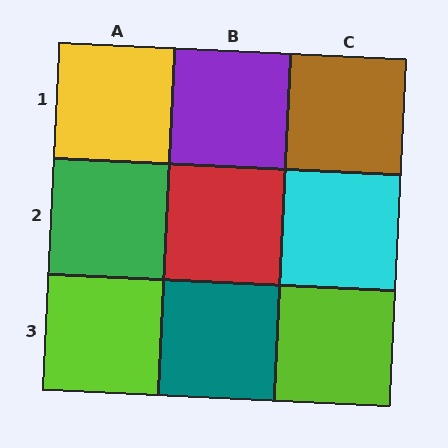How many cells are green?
1 cell is green.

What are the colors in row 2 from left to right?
Green, red, cyan.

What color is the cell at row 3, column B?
Teal.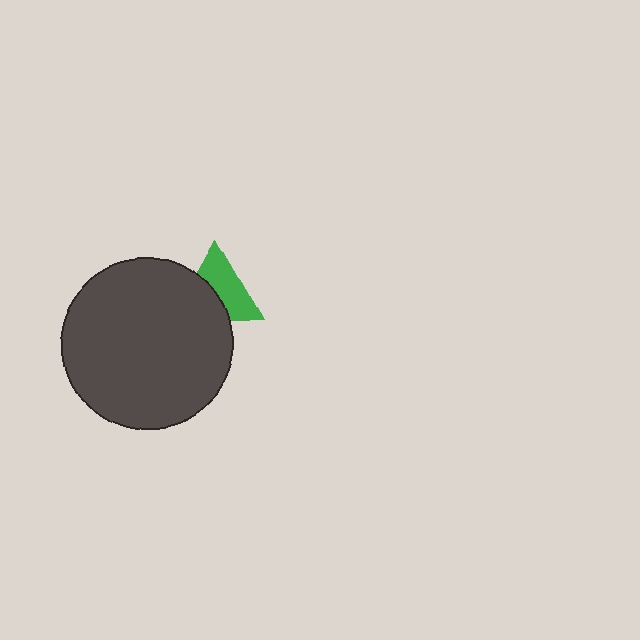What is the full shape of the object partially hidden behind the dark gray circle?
The partially hidden object is a green triangle.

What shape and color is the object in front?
The object in front is a dark gray circle.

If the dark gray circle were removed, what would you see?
You would see the complete green triangle.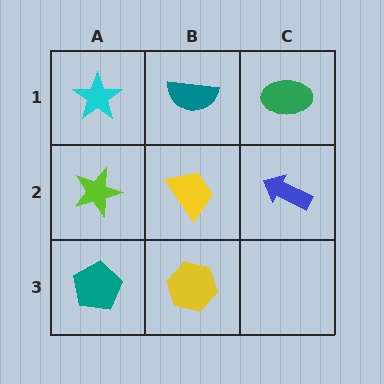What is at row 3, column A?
A teal pentagon.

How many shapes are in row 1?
3 shapes.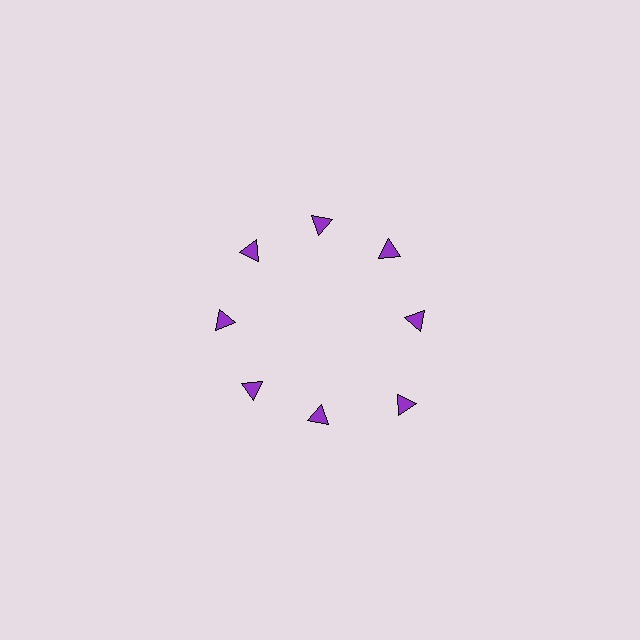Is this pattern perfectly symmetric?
No. The 8 purple triangles are arranged in a ring, but one element near the 4 o'clock position is pushed outward from the center, breaking the 8-fold rotational symmetry.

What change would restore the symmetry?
The symmetry would be restored by moving it inward, back onto the ring so that all 8 triangles sit at equal angles and equal distance from the center.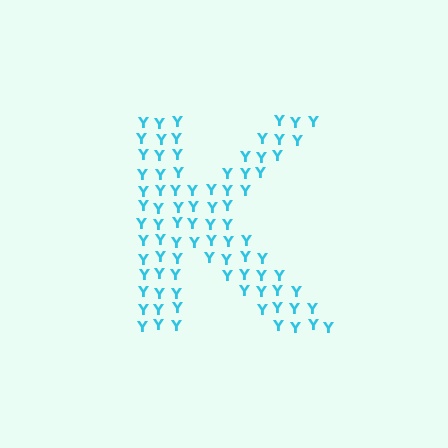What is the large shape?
The large shape is the letter K.